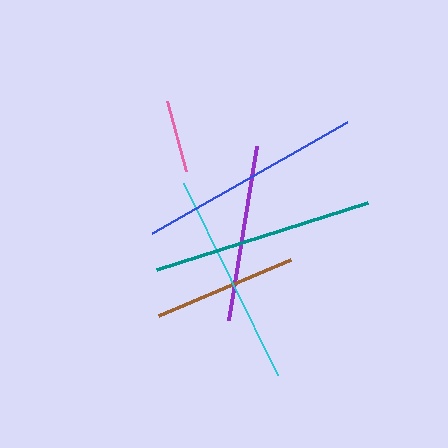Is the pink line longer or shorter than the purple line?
The purple line is longer than the pink line.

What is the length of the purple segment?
The purple segment is approximately 176 pixels long.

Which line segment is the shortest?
The pink line is the shortest at approximately 72 pixels.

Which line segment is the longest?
The blue line is the longest at approximately 224 pixels.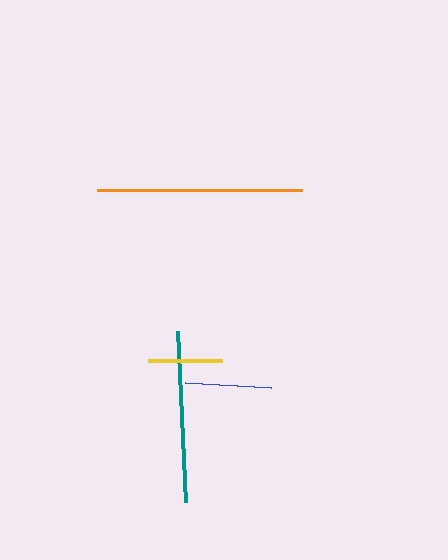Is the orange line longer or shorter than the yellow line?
The orange line is longer than the yellow line.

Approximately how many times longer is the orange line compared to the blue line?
The orange line is approximately 2.4 times the length of the blue line.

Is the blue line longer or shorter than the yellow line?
The blue line is longer than the yellow line.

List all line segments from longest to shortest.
From longest to shortest: orange, teal, blue, yellow.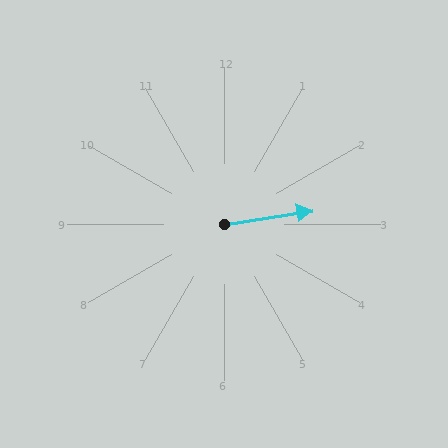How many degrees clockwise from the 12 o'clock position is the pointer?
Approximately 81 degrees.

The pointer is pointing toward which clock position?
Roughly 3 o'clock.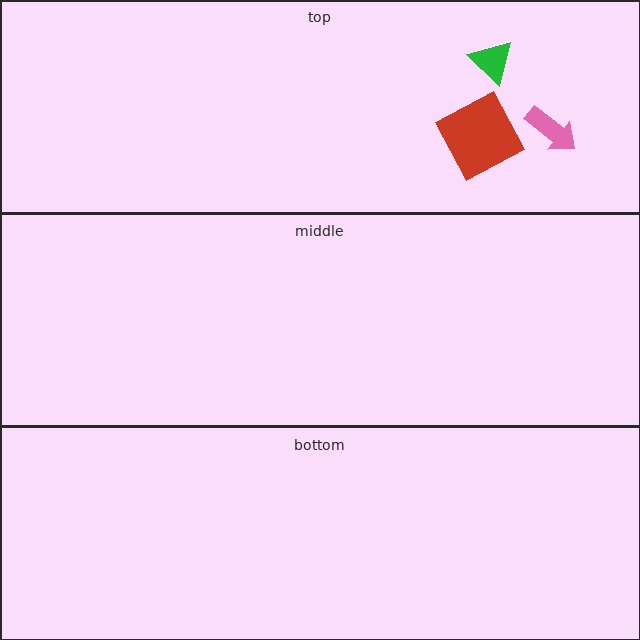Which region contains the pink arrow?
The top region.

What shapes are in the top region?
The green triangle, the pink arrow, the red square.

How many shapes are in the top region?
3.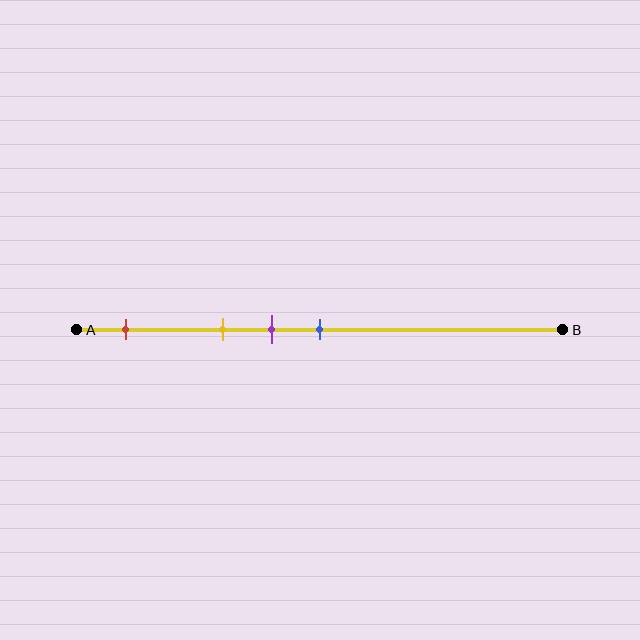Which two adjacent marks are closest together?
The purple and blue marks are the closest adjacent pair.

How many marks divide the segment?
There are 4 marks dividing the segment.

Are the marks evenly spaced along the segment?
No, the marks are not evenly spaced.